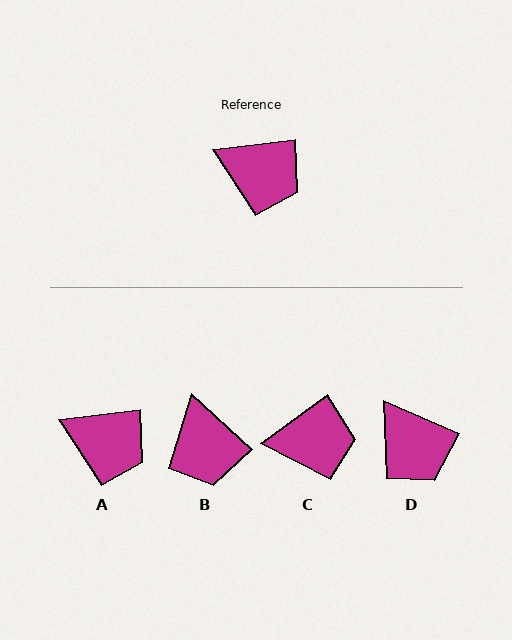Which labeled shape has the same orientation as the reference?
A.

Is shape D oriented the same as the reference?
No, it is off by about 30 degrees.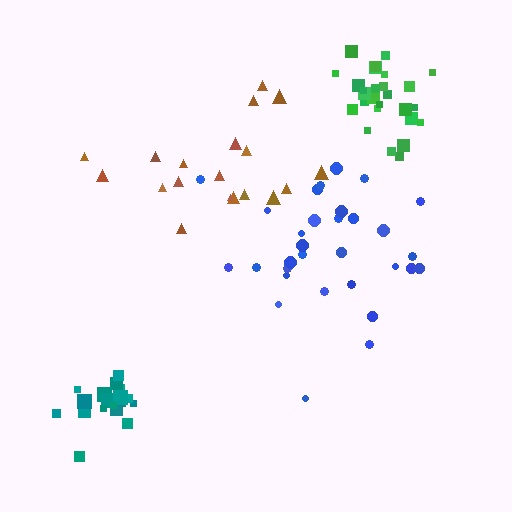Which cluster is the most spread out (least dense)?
Brown.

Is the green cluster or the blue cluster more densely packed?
Green.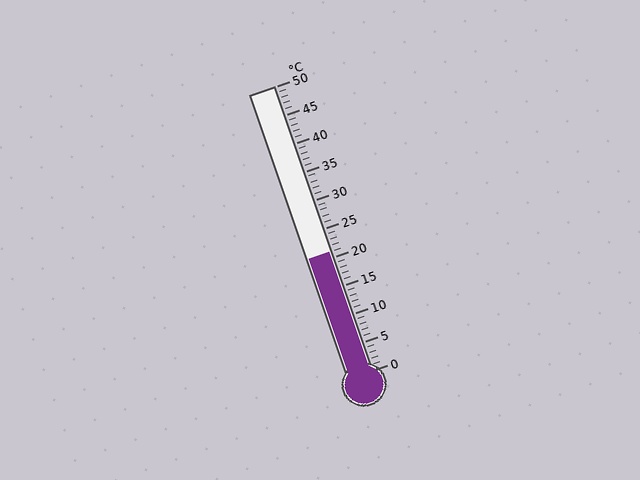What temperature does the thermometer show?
The thermometer shows approximately 21°C.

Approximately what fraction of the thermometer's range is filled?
The thermometer is filled to approximately 40% of its range.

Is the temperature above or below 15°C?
The temperature is above 15°C.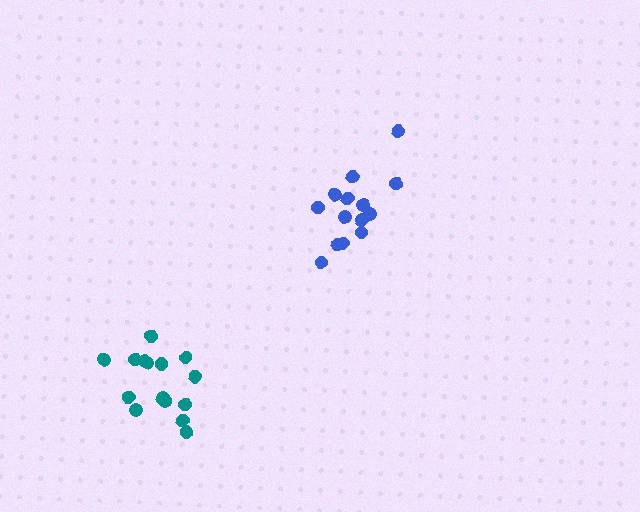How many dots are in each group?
Group 1: 15 dots, Group 2: 14 dots (29 total).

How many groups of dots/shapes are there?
There are 2 groups.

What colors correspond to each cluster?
The clusters are colored: teal, blue.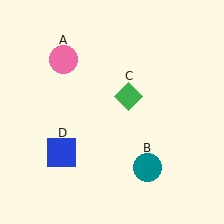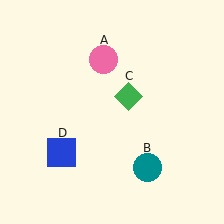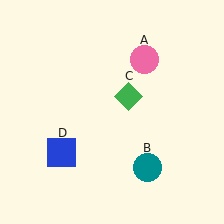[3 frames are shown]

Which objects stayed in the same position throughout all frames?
Teal circle (object B) and green diamond (object C) and blue square (object D) remained stationary.